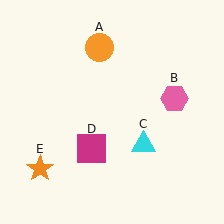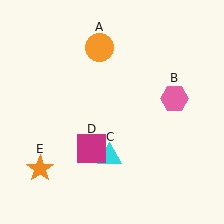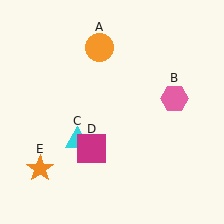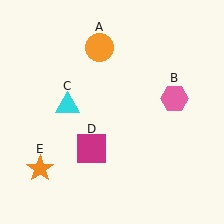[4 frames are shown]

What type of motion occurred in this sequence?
The cyan triangle (object C) rotated clockwise around the center of the scene.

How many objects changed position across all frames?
1 object changed position: cyan triangle (object C).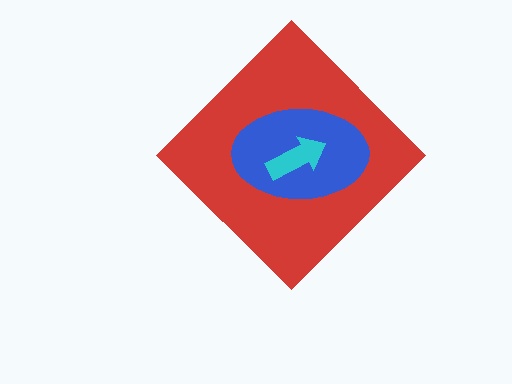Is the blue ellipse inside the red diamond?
Yes.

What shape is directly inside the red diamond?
The blue ellipse.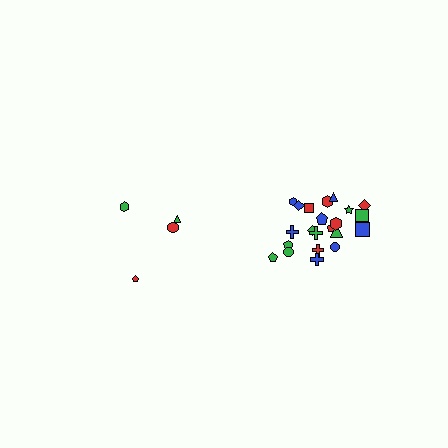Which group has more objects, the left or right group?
The right group.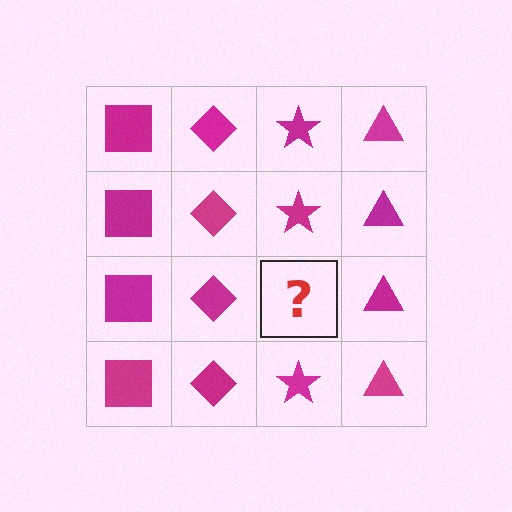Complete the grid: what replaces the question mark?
The question mark should be replaced with a magenta star.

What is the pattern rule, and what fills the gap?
The rule is that each column has a consistent shape. The gap should be filled with a magenta star.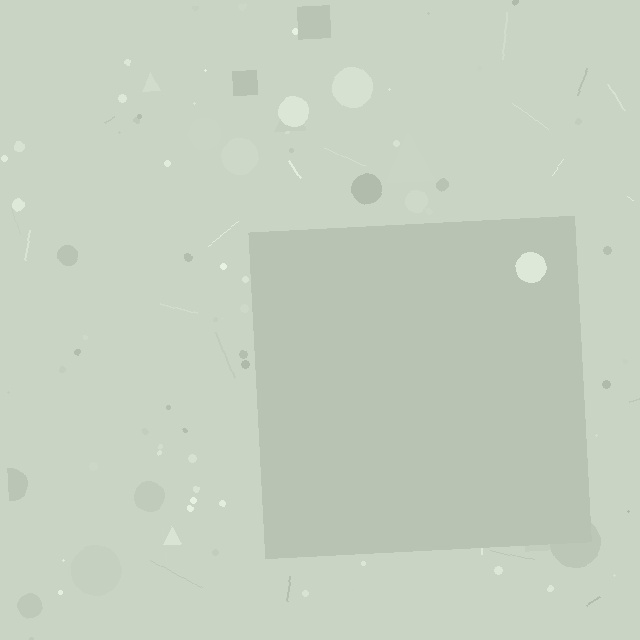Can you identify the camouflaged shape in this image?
The camouflaged shape is a square.